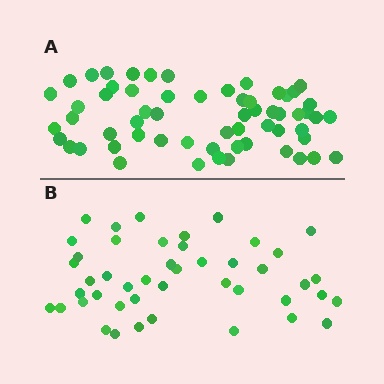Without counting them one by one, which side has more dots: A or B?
Region A (the top region) has more dots.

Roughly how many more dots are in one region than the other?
Region A has approximately 15 more dots than region B.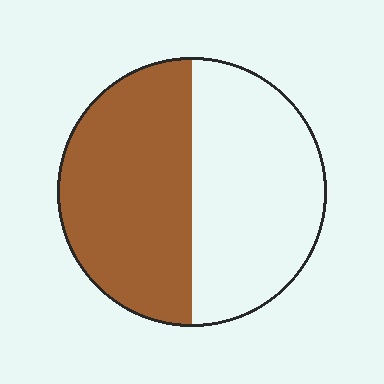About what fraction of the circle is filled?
About one half (1/2).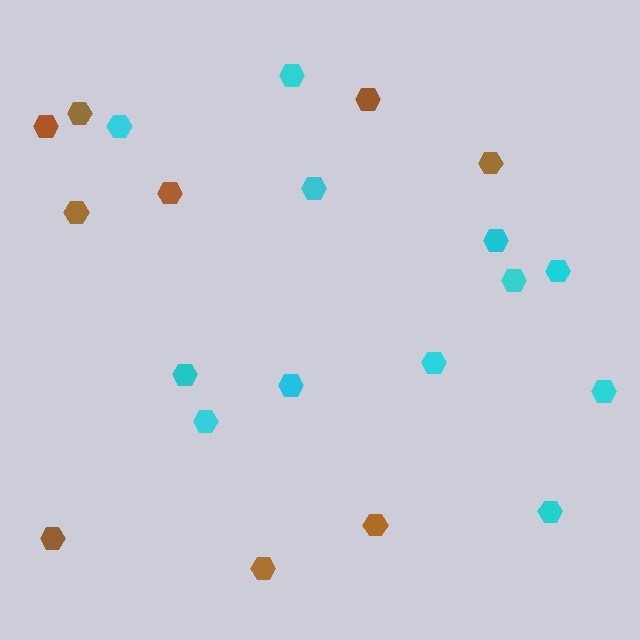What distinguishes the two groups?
There are 2 groups: one group of brown hexagons (9) and one group of cyan hexagons (12).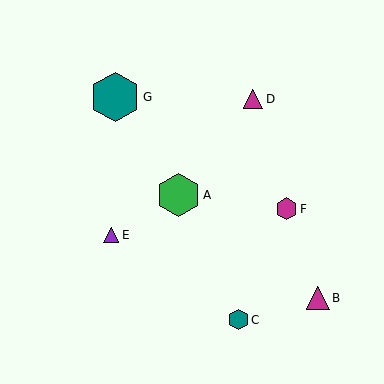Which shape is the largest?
The teal hexagon (labeled G) is the largest.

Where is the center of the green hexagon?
The center of the green hexagon is at (178, 195).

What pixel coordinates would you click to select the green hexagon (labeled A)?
Click at (178, 195) to select the green hexagon A.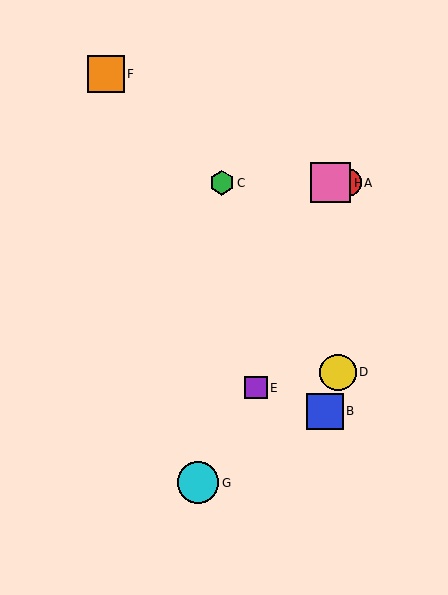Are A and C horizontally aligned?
Yes, both are at y≈183.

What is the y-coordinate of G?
Object G is at y≈483.